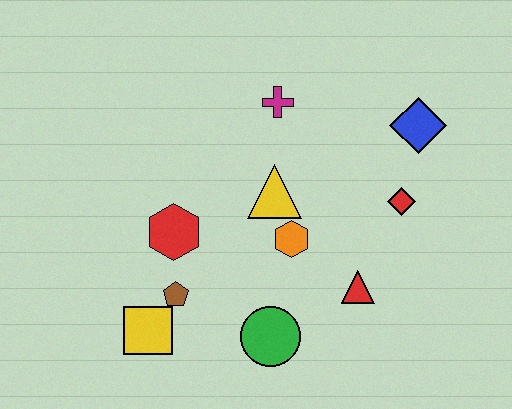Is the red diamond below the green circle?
No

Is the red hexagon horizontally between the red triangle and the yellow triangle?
No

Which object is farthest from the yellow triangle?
The yellow square is farthest from the yellow triangle.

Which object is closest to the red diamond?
The blue diamond is closest to the red diamond.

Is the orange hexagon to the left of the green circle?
No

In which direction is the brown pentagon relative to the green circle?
The brown pentagon is to the left of the green circle.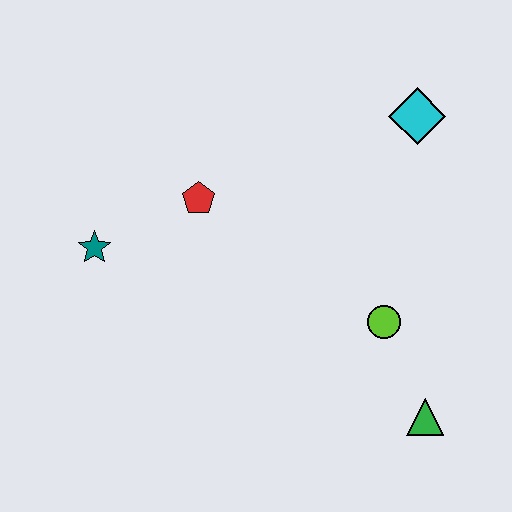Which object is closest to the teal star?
The red pentagon is closest to the teal star.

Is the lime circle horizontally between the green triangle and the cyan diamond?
No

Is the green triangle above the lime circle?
No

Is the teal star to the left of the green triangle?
Yes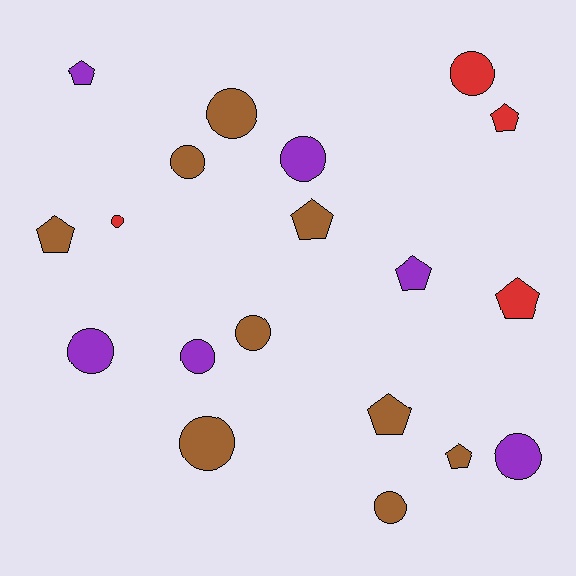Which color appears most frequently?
Brown, with 9 objects.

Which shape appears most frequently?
Circle, with 11 objects.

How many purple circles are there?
There are 4 purple circles.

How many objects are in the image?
There are 19 objects.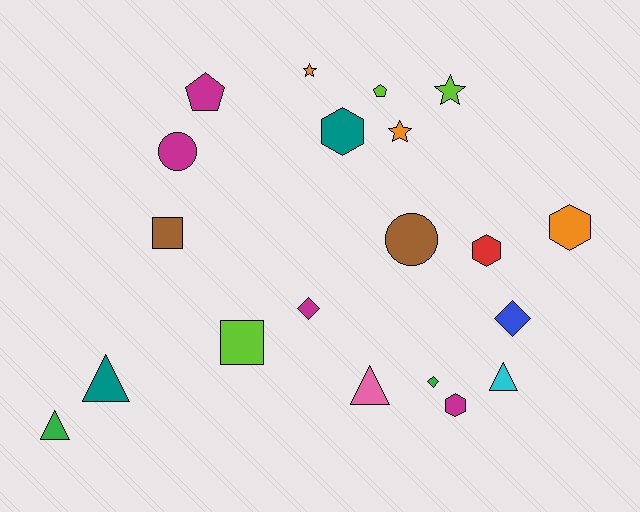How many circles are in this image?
There are 2 circles.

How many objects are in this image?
There are 20 objects.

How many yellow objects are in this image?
There are no yellow objects.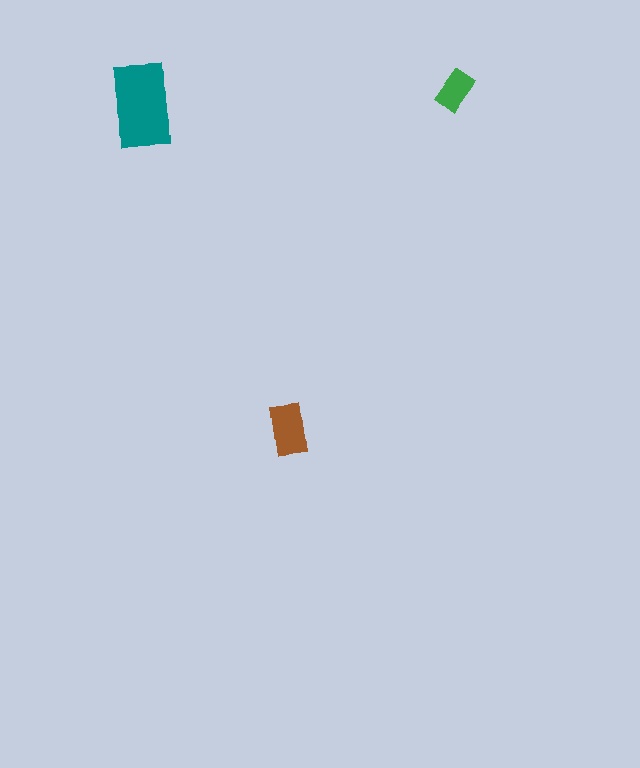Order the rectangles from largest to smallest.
the teal one, the brown one, the green one.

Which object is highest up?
The green rectangle is topmost.